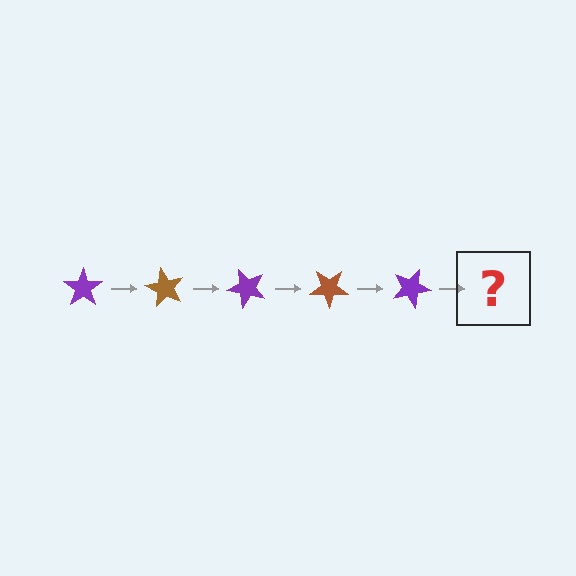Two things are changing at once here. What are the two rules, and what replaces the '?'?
The two rules are that it rotates 60 degrees each step and the color cycles through purple and brown. The '?' should be a brown star, rotated 300 degrees from the start.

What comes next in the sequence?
The next element should be a brown star, rotated 300 degrees from the start.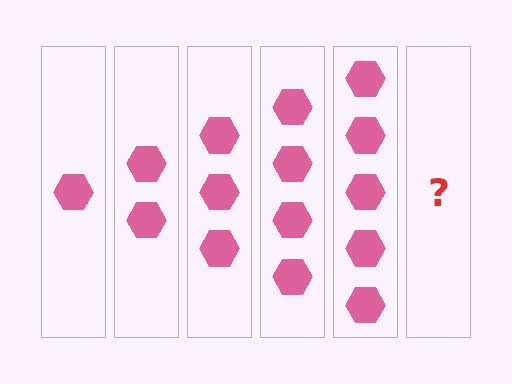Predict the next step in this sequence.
The next step is 6 hexagons.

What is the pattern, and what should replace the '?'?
The pattern is that each step adds one more hexagon. The '?' should be 6 hexagons.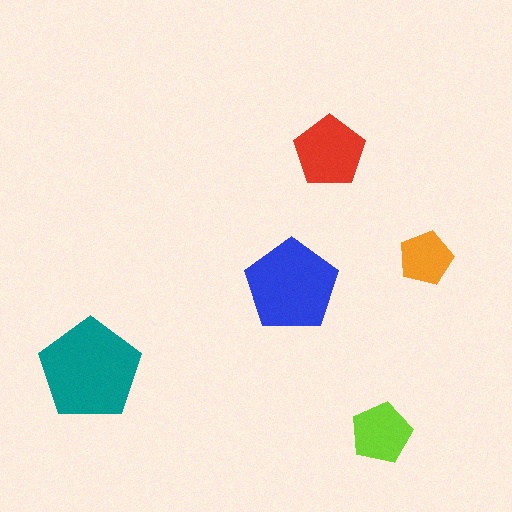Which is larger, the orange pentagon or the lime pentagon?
The lime one.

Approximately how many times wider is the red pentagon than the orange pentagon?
About 1.5 times wider.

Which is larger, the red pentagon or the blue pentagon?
The blue one.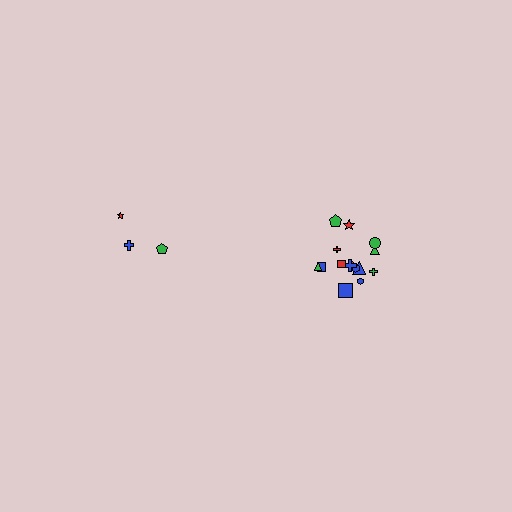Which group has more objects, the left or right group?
The right group.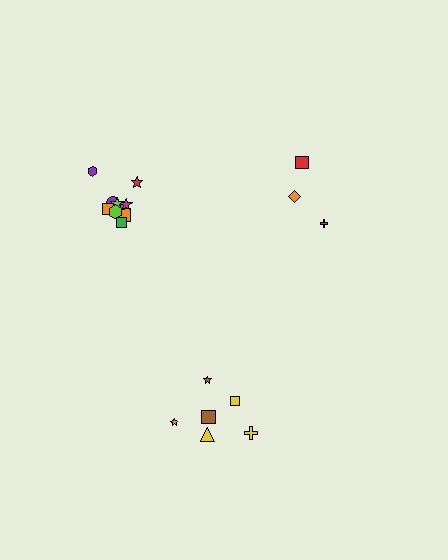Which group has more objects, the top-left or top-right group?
The top-left group.